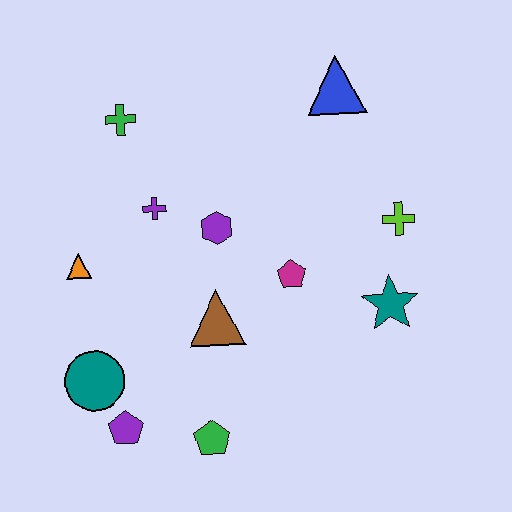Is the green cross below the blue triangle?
Yes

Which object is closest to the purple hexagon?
The purple cross is closest to the purple hexagon.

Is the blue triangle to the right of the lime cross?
No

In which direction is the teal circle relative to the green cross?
The teal circle is below the green cross.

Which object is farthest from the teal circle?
The blue triangle is farthest from the teal circle.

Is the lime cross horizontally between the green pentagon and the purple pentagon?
No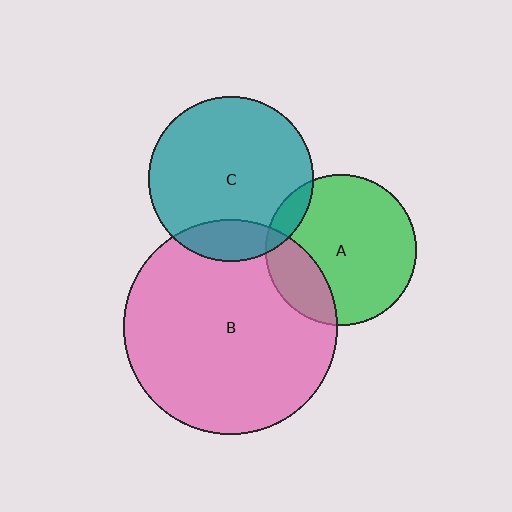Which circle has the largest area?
Circle B (pink).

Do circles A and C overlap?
Yes.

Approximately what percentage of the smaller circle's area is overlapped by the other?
Approximately 10%.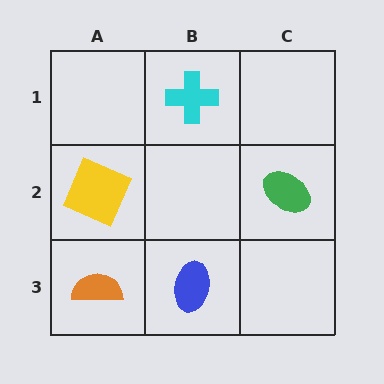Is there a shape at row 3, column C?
No, that cell is empty.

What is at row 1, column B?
A cyan cross.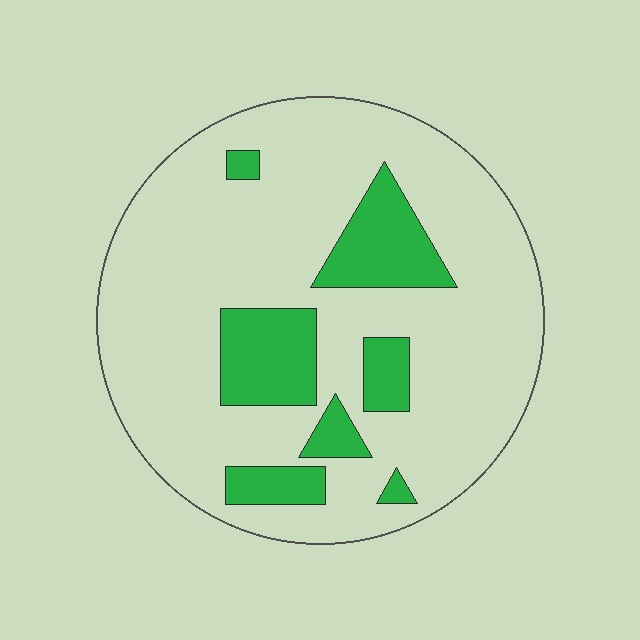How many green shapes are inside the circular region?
7.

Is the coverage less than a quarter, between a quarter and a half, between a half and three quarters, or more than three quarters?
Less than a quarter.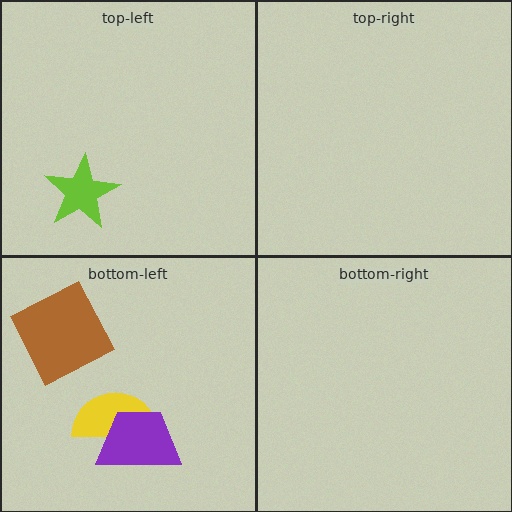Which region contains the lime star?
The top-left region.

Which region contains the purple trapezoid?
The bottom-left region.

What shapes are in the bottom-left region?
The brown square, the yellow semicircle, the purple trapezoid.